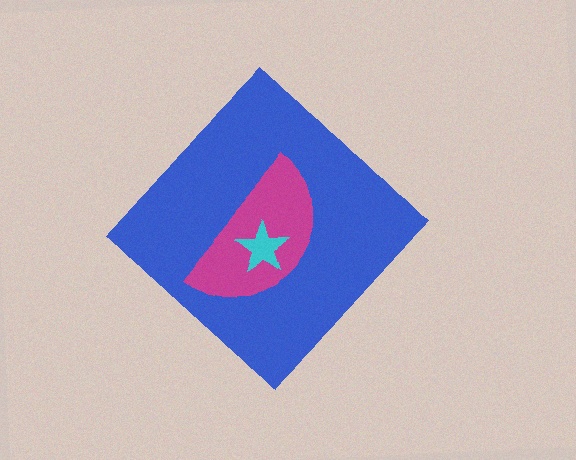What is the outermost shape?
The blue diamond.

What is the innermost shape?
The cyan star.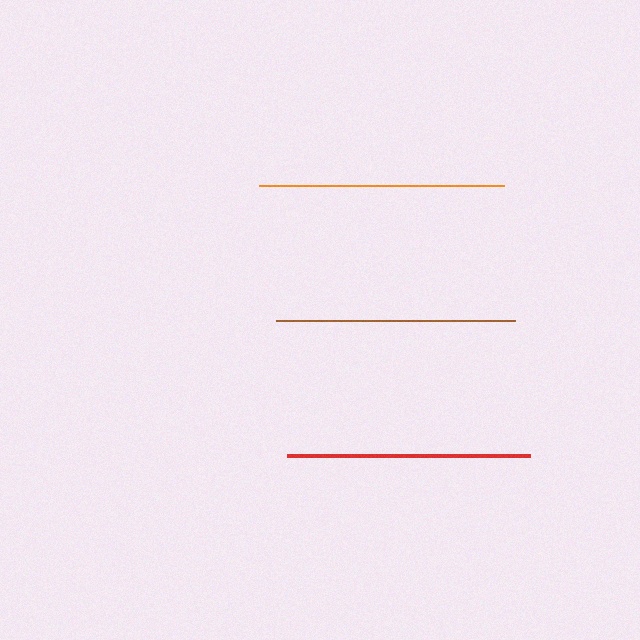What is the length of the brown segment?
The brown segment is approximately 239 pixels long.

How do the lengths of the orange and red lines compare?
The orange and red lines are approximately the same length.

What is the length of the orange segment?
The orange segment is approximately 244 pixels long.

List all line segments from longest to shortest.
From longest to shortest: orange, red, brown.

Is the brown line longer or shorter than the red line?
The red line is longer than the brown line.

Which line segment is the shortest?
The brown line is the shortest at approximately 239 pixels.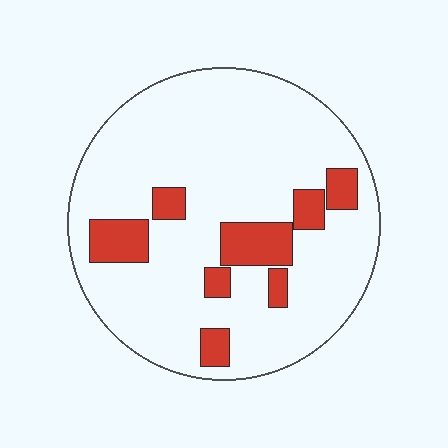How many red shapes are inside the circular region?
8.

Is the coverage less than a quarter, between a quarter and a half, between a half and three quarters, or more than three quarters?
Less than a quarter.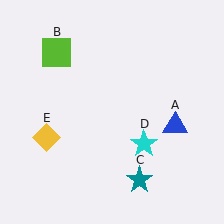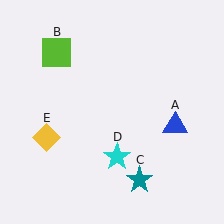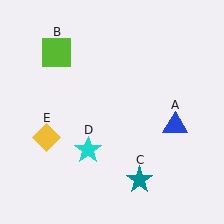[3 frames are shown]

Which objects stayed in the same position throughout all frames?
Blue triangle (object A) and lime square (object B) and teal star (object C) and yellow diamond (object E) remained stationary.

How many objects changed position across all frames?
1 object changed position: cyan star (object D).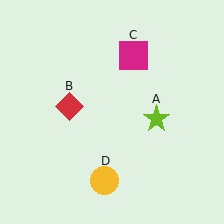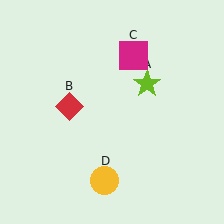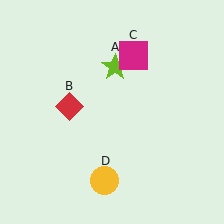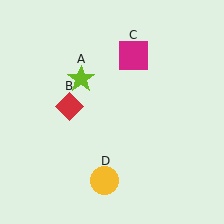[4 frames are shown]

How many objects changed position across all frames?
1 object changed position: lime star (object A).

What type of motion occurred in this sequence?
The lime star (object A) rotated counterclockwise around the center of the scene.